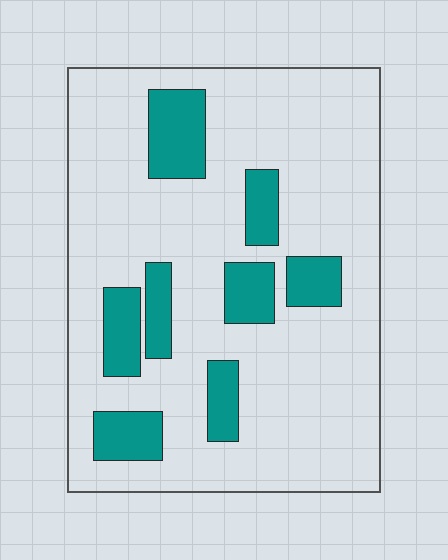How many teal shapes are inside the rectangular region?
8.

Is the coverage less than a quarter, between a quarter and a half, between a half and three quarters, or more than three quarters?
Less than a quarter.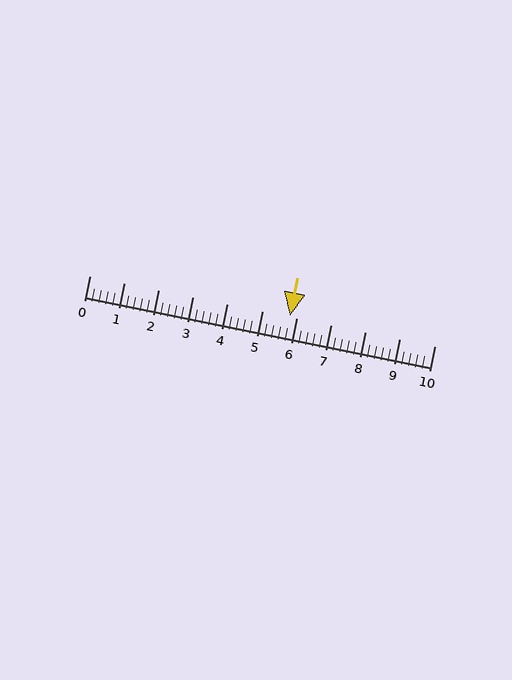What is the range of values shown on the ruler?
The ruler shows values from 0 to 10.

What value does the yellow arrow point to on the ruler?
The yellow arrow points to approximately 5.8.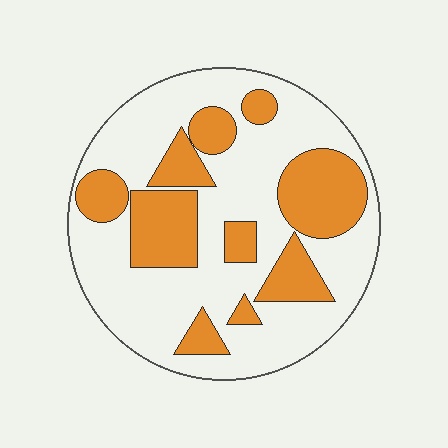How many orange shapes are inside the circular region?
10.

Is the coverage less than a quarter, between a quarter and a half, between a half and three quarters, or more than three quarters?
Between a quarter and a half.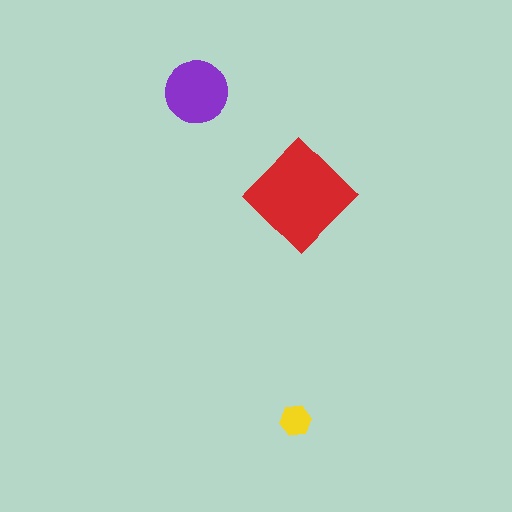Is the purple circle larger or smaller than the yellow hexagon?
Larger.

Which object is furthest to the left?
The purple circle is leftmost.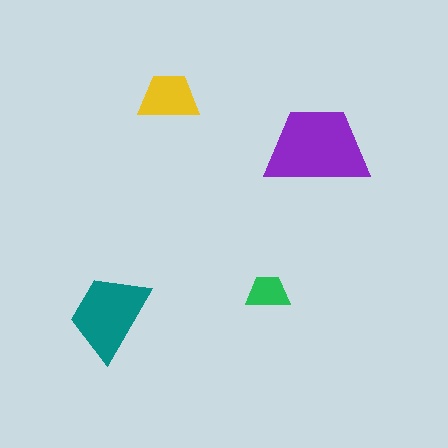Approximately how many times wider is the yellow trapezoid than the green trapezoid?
About 1.5 times wider.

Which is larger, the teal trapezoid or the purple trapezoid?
The purple one.